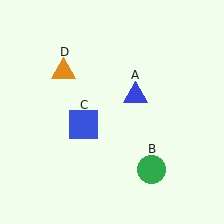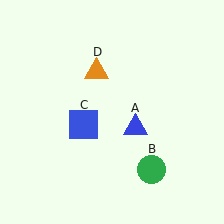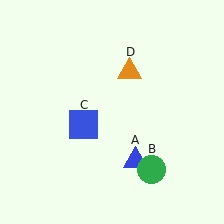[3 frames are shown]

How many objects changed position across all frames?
2 objects changed position: blue triangle (object A), orange triangle (object D).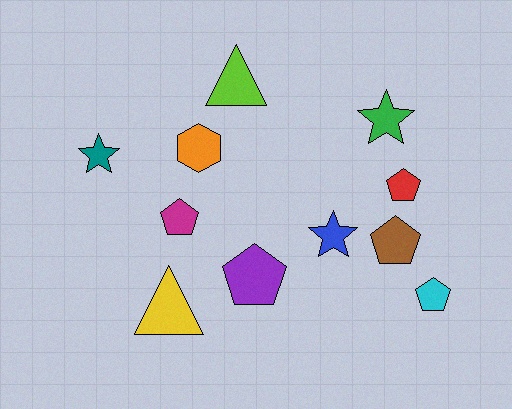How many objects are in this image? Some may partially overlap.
There are 11 objects.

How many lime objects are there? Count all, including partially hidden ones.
There is 1 lime object.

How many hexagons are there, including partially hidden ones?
There is 1 hexagon.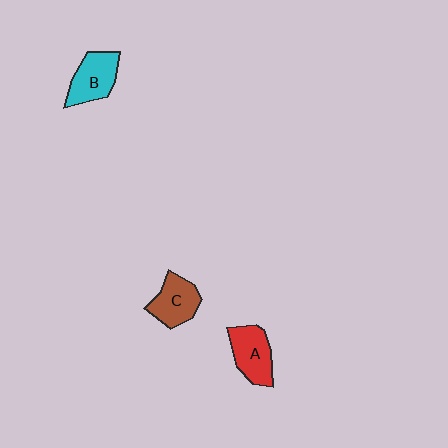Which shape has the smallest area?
Shape C (brown).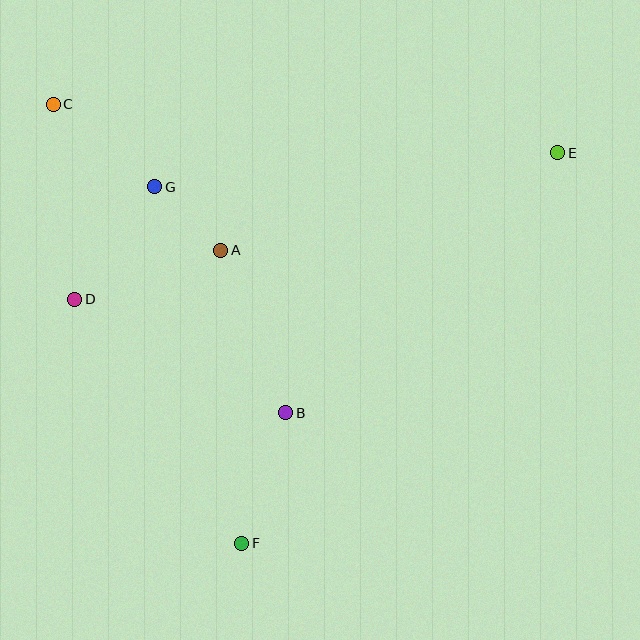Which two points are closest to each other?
Points A and G are closest to each other.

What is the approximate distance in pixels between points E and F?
The distance between E and F is approximately 502 pixels.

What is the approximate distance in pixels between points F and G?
The distance between F and G is approximately 367 pixels.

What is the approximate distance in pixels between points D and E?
The distance between D and E is approximately 505 pixels.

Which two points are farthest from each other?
Points C and E are farthest from each other.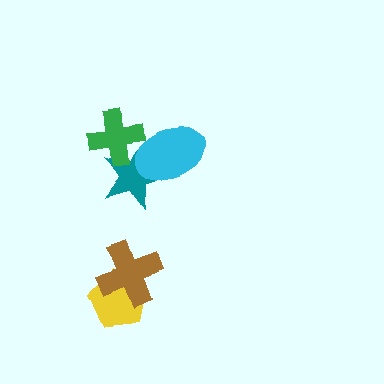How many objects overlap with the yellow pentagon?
1 object overlaps with the yellow pentagon.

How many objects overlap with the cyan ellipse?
2 objects overlap with the cyan ellipse.